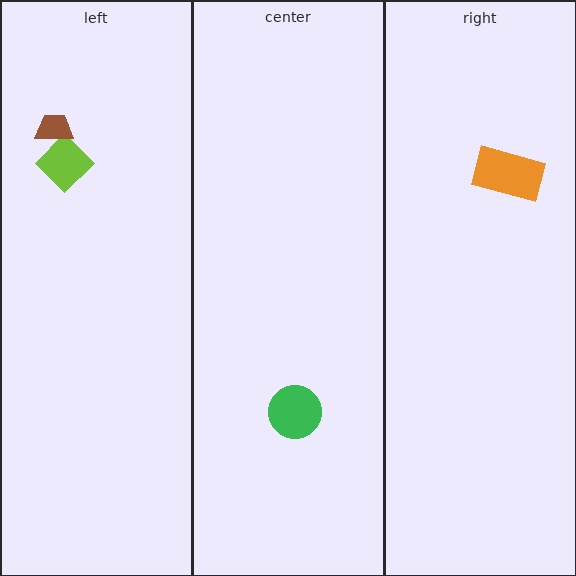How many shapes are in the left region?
2.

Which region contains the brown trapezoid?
The left region.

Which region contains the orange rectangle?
The right region.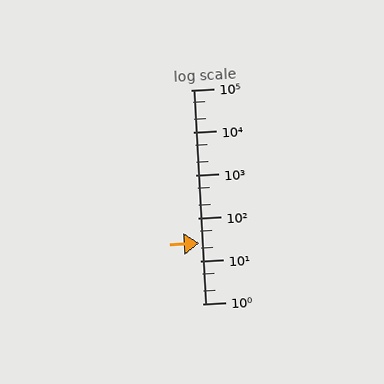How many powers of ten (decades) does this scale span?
The scale spans 5 decades, from 1 to 100000.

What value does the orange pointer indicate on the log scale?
The pointer indicates approximately 26.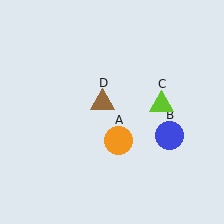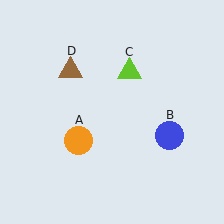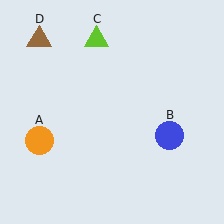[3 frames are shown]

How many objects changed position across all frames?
3 objects changed position: orange circle (object A), lime triangle (object C), brown triangle (object D).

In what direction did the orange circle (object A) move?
The orange circle (object A) moved left.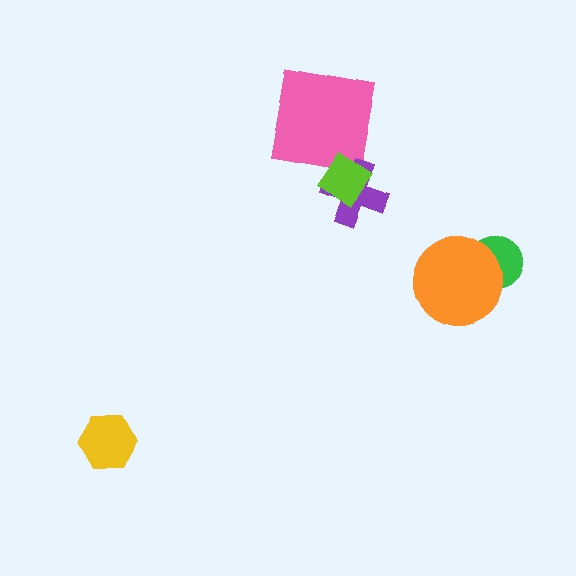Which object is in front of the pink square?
The lime diamond is in front of the pink square.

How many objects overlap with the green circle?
1 object overlaps with the green circle.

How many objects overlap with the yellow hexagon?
0 objects overlap with the yellow hexagon.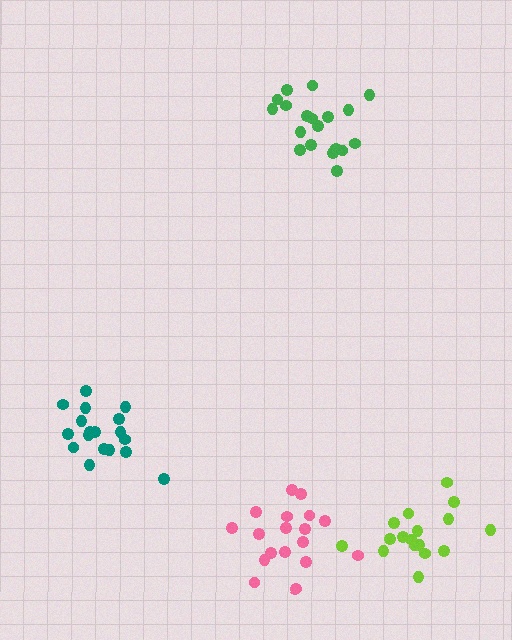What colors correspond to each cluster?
The clusters are colored: green, teal, pink, lime.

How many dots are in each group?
Group 1: 19 dots, Group 2: 18 dots, Group 3: 18 dots, Group 4: 17 dots (72 total).